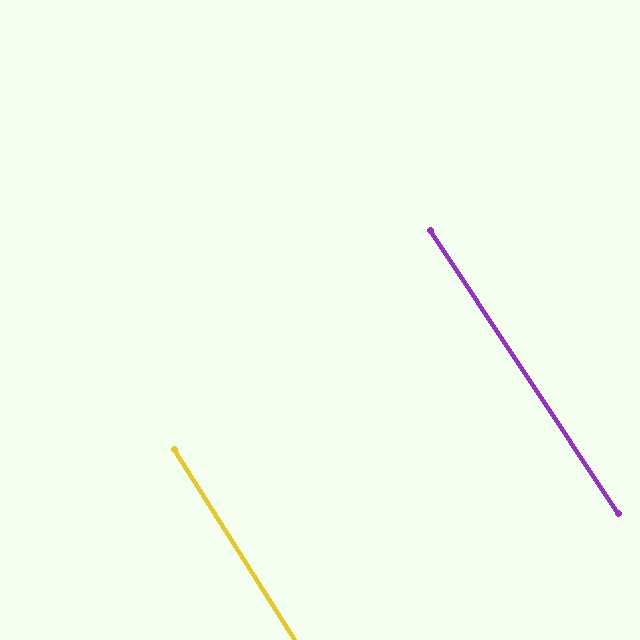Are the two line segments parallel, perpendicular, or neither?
Parallel — their directions differ by only 1.2°.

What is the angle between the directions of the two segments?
Approximately 1 degree.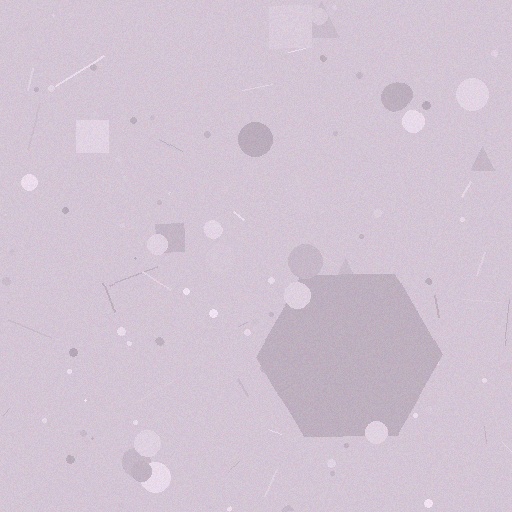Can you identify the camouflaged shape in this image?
The camouflaged shape is a hexagon.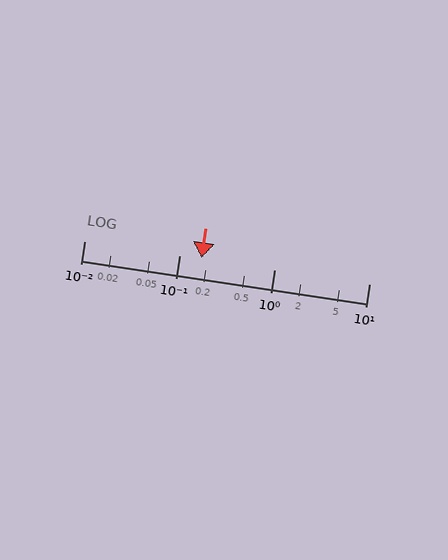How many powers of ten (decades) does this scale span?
The scale spans 3 decades, from 0.01 to 10.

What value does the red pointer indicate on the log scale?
The pointer indicates approximately 0.17.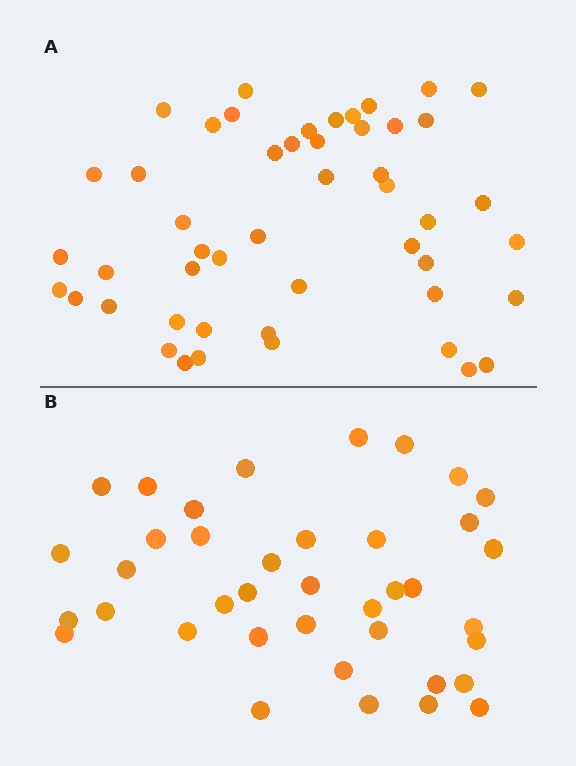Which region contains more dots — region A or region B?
Region A (the top region) has more dots.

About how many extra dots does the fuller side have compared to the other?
Region A has roughly 10 or so more dots than region B.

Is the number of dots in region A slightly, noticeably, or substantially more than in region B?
Region A has noticeably more, but not dramatically so. The ratio is roughly 1.3 to 1.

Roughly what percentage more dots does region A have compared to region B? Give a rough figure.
About 25% more.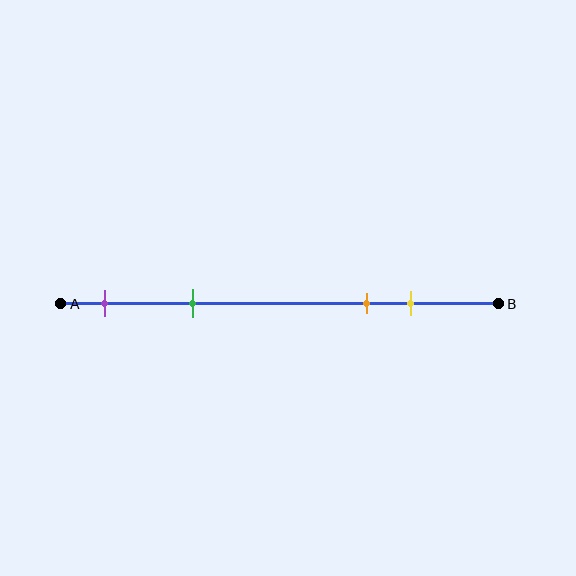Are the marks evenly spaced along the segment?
No, the marks are not evenly spaced.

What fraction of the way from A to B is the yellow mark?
The yellow mark is approximately 80% (0.8) of the way from A to B.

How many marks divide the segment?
There are 4 marks dividing the segment.